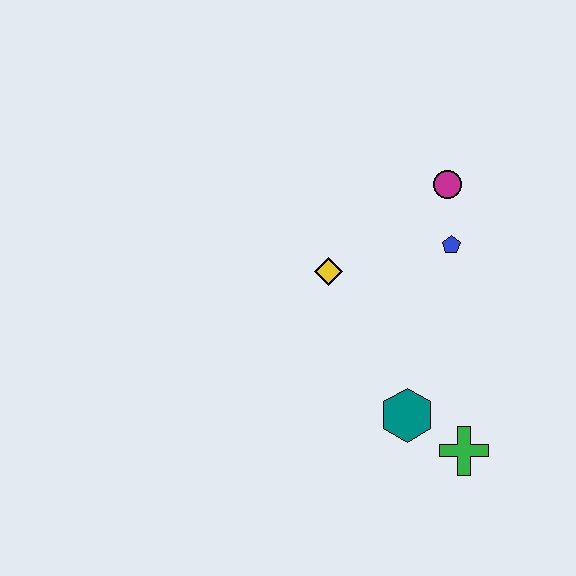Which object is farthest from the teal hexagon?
The magenta circle is farthest from the teal hexagon.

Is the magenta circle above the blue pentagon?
Yes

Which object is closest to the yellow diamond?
The blue pentagon is closest to the yellow diamond.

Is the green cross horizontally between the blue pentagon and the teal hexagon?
No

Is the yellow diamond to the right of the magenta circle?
No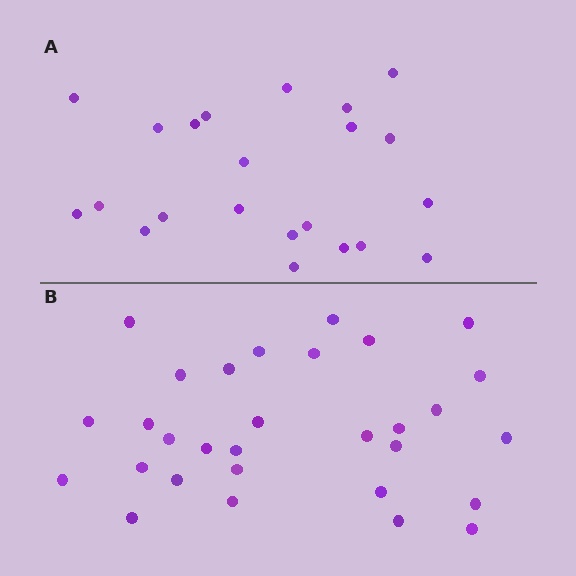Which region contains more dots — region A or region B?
Region B (the bottom region) has more dots.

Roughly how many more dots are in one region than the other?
Region B has roughly 8 or so more dots than region A.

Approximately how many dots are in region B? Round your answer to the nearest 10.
About 30 dots.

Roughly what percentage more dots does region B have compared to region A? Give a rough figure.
About 35% more.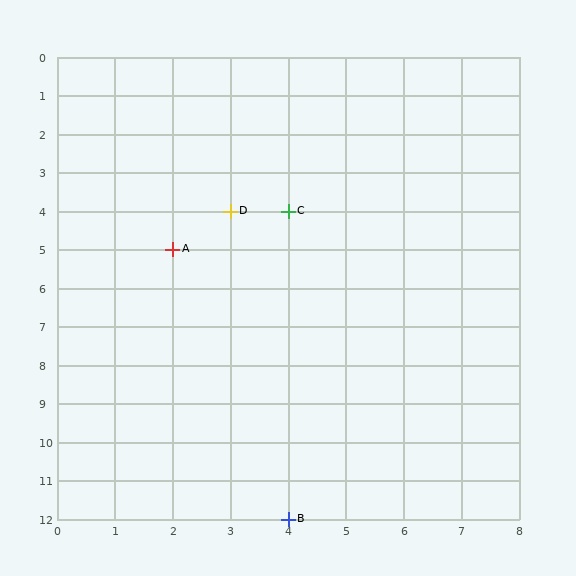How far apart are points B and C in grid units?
Points B and C are 8 rows apart.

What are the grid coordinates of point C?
Point C is at grid coordinates (4, 4).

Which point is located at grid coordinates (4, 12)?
Point B is at (4, 12).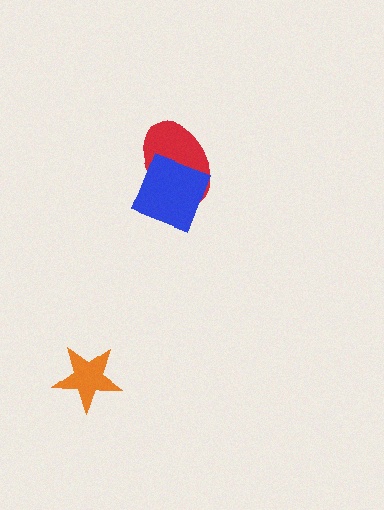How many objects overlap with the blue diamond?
1 object overlaps with the blue diamond.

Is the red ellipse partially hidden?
Yes, it is partially covered by another shape.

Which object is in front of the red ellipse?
The blue diamond is in front of the red ellipse.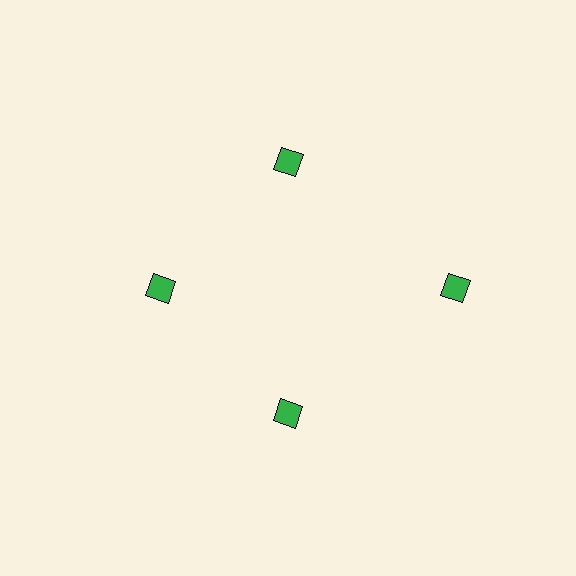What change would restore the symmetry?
The symmetry would be restored by moving it inward, back onto the ring so that all 4 diamonds sit at equal angles and equal distance from the center.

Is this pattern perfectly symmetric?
No. The 4 green diamonds are arranged in a ring, but one element near the 3 o'clock position is pushed outward from the center, breaking the 4-fold rotational symmetry.